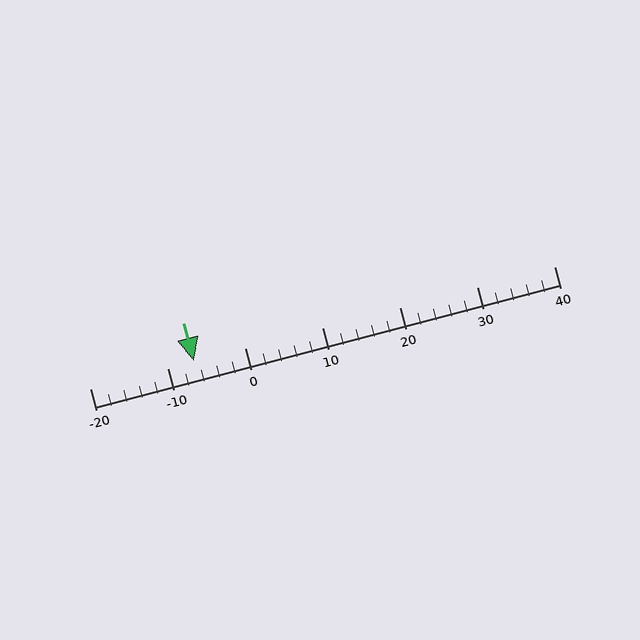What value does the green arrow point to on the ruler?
The green arrow points to approximately -7.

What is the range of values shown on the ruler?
The ruler shows values from -20 to 40.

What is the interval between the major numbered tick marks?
The major tick marks are spaced 10 units apart.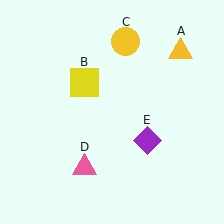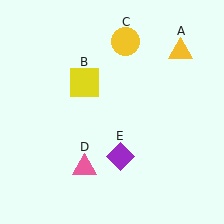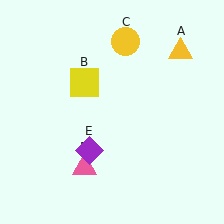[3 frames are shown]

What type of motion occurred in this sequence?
The purple diamond (object E) rotated clockwise around the center of the scene.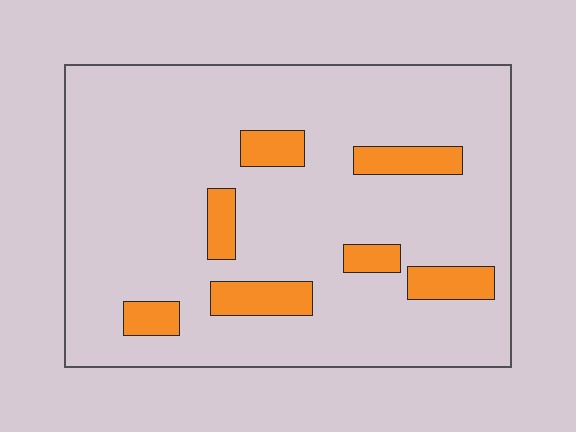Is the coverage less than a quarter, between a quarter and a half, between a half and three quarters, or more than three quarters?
Less than a quarter.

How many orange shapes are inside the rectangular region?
7.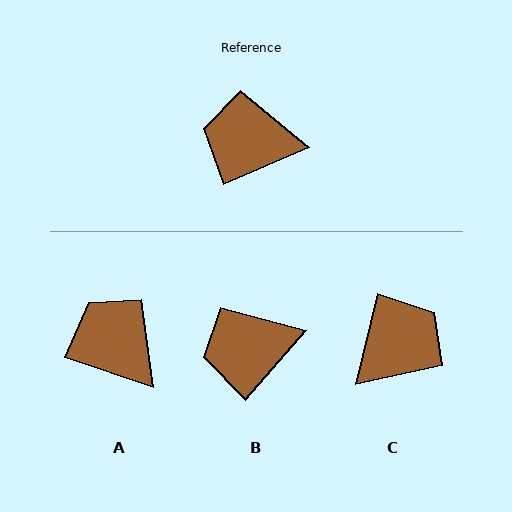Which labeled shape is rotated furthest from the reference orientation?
C, about 127 degrees away.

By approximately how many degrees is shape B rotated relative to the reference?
Approximately 25 degrees counter-clockwise.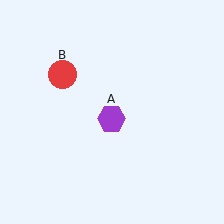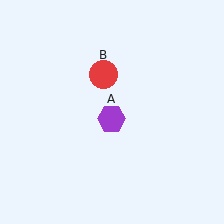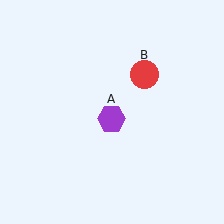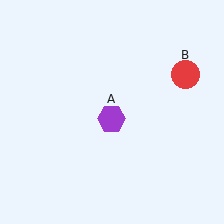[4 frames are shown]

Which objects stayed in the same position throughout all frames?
Purple hexagon (object A) remained stationary.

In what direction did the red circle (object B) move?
The red circle (object B) moved right.